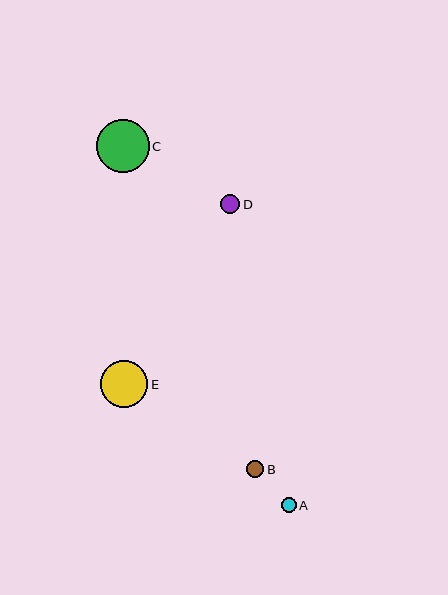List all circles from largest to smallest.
From largest to smallest: C, E, D, B, A.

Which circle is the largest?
Circle C is the largest with a size of approximately 53 pixels.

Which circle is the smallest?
Circle A is the smallest with a size of approximately 15 pixels.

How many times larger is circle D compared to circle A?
Circle D is approximately 1.3 times the size of circle A.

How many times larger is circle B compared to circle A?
Circle B is approximately 1.2 times the size of circle A.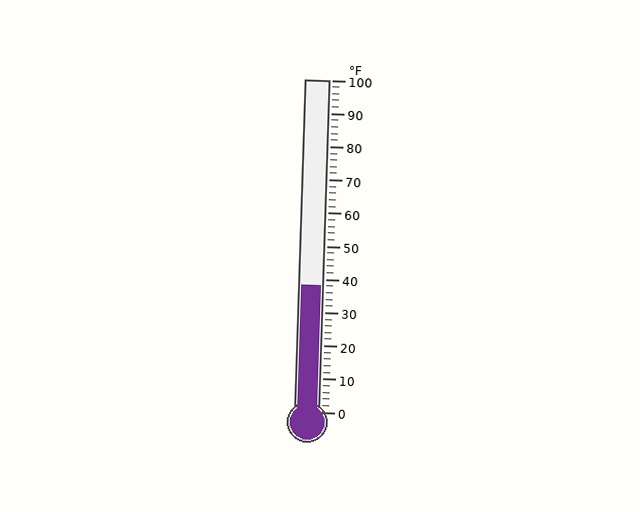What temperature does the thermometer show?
The thermometer shows approximately 38°F.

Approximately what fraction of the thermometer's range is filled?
The thermometer is filled to approximately 40% of its range.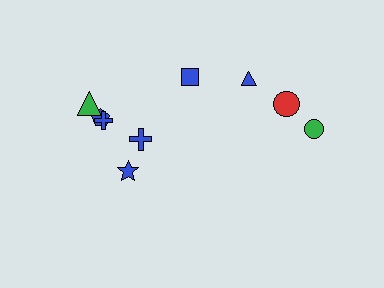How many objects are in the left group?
There are 6 objects.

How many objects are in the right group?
There are 3 objects.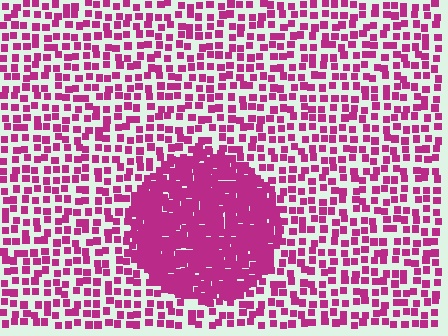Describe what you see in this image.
The image contains small magenta elements arranged at two different densities. A circle-shaped region is visible where the elements are more densely packed than the surrounding area.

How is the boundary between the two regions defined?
The boundary is defined by a change in element density (approximately 2.7x ratio). All elements are the same color, size, and shape.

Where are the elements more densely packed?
The elements are more densely packed inside the circle boundary.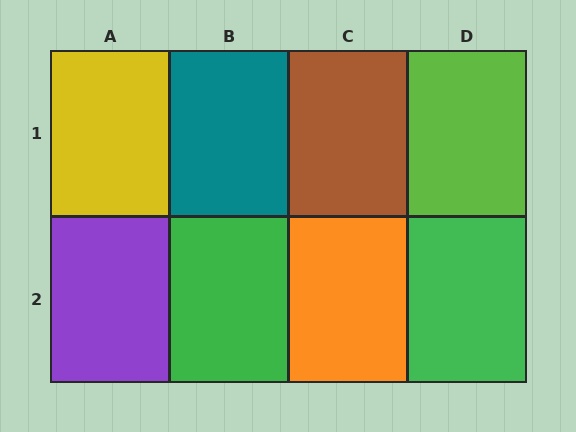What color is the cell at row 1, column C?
Brown.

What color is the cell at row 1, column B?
Teal.